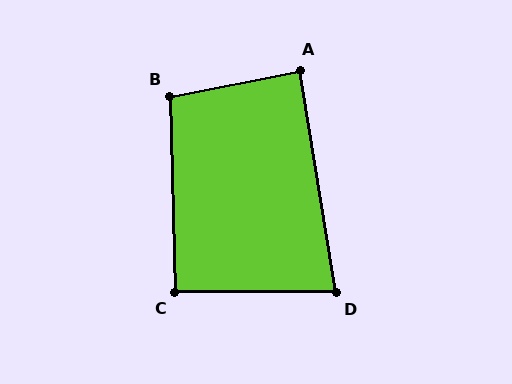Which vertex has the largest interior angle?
B, at approximately 99 degrees.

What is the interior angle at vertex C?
Approximately 92 degrees (approximately right).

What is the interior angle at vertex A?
Approximately 88 degrees (approximately right).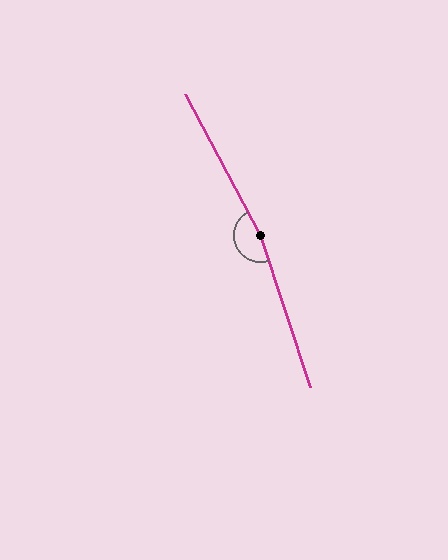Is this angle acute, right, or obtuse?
It is obtuse.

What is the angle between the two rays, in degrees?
Approximately 170 degrees.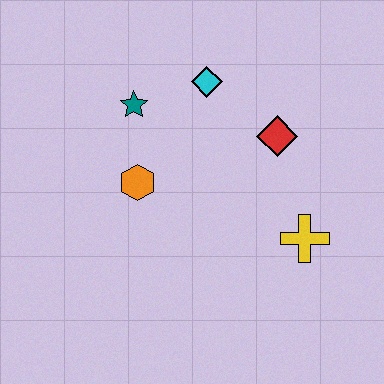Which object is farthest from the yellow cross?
The teal star is farthest from the yellow cross.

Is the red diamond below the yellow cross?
No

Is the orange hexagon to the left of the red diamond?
Yes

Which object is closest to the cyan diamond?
The teal star is closest to the cyan diamond.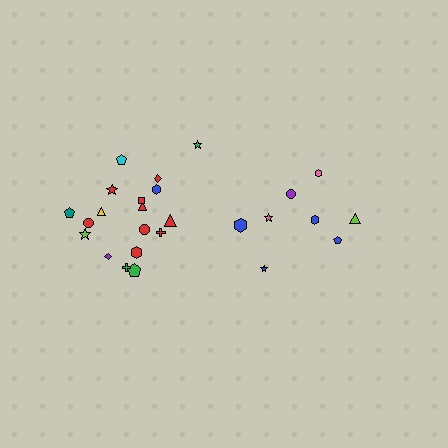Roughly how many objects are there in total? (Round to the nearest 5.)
Roughly 25 objects in total.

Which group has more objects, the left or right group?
The left group.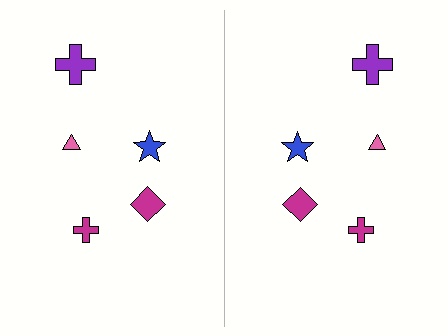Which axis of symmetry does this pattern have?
The pattern has a vertical axis of symmetry running through the center of the image.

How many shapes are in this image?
There are 10 shapes in this image.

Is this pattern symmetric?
Yes, this pattern has bilateral (reflection) symmetry.